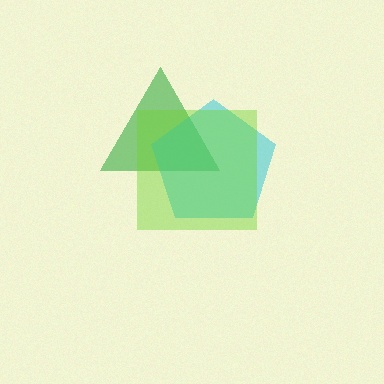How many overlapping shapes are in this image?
There are 3 overlapping shapes in the image.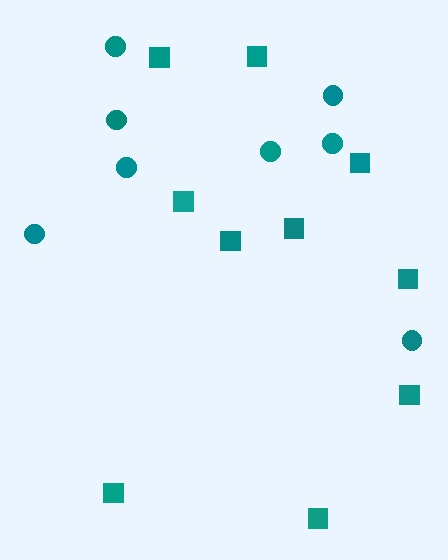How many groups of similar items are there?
There are 2 groups: one group of squares (10) and one group of circles (8).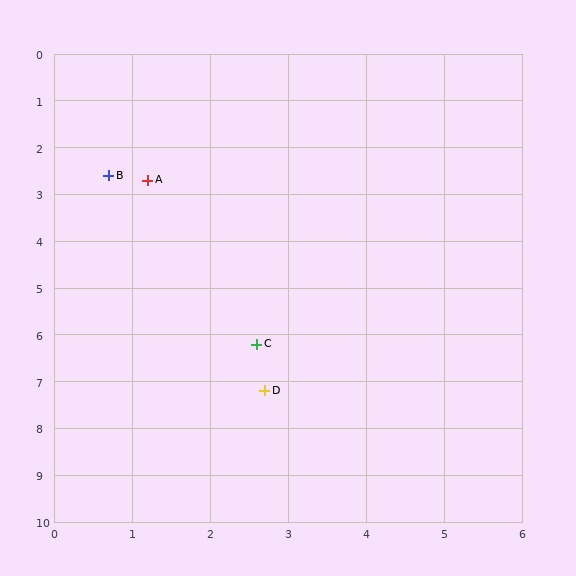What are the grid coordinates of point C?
Point C is at approximately (2.6, 6.2).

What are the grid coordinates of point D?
Point D is at approximately (2.7, 7.2).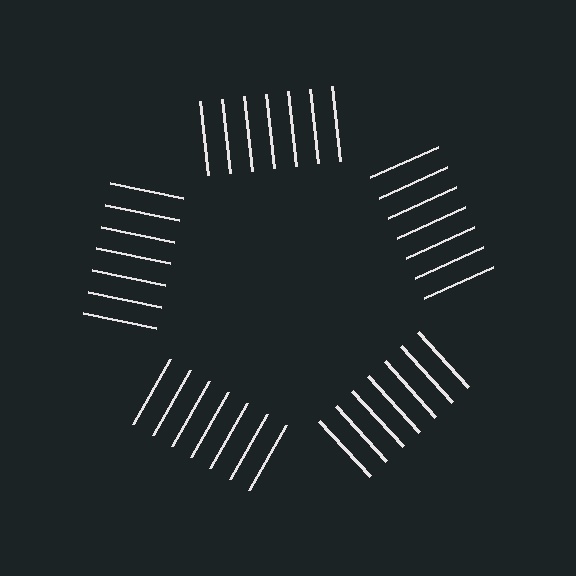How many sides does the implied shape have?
5 sides — the line-ends trace a pentagon.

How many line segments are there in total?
35 — 7 along each of the 5 edges.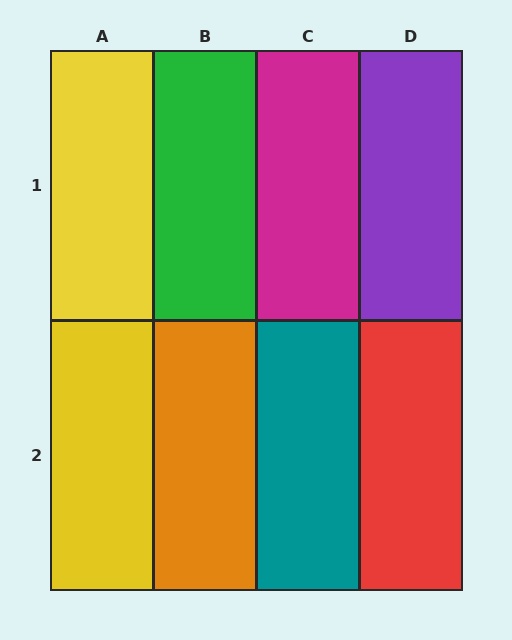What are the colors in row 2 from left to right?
Yellow, orange, teal, red.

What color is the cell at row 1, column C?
Magenta.